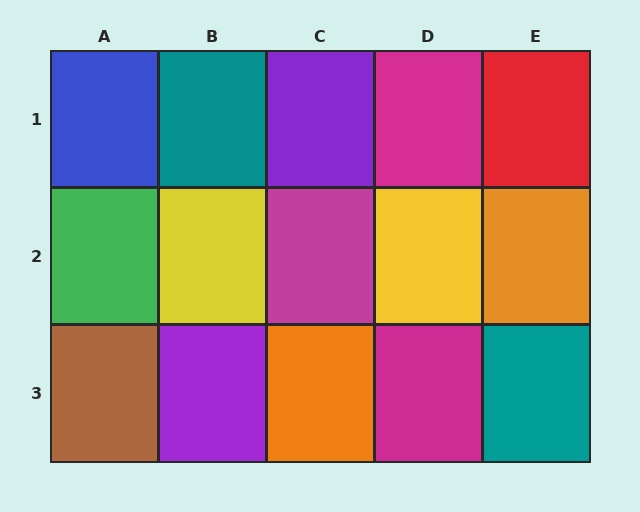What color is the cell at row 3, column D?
Magenta.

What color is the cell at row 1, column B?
Teal.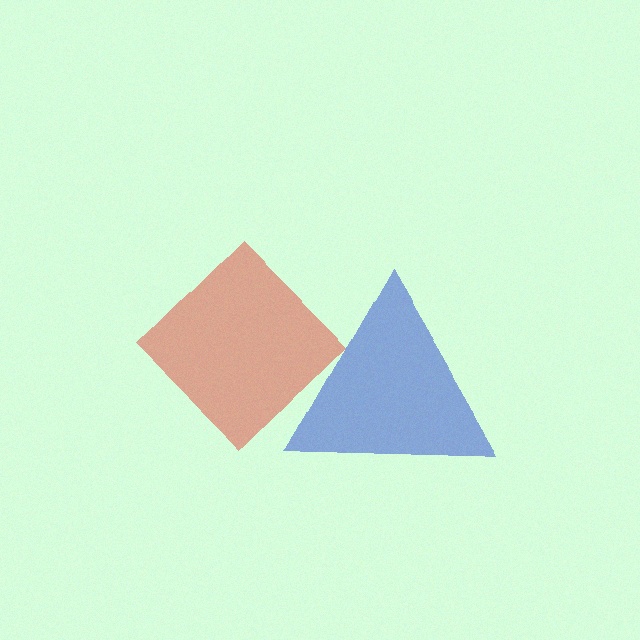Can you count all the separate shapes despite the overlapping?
Yes, there are 2 separate shapes.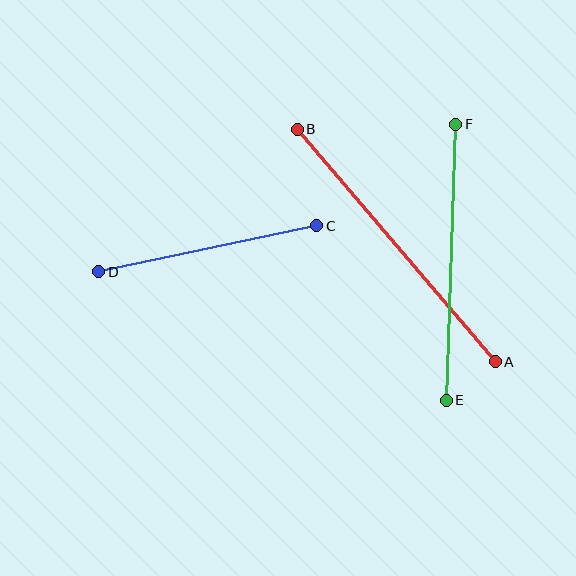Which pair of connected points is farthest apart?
Points A and B are farthest apart.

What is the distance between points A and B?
The distance is approximately 305 pixels.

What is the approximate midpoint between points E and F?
The midpoint is at approximately (451, 262) pixels.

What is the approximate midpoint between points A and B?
The midpoint is at approximately (396, 245) pixels.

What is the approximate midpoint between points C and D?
The midpoint is at approximately (208, 249) pixels.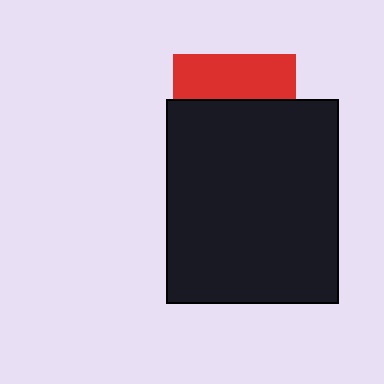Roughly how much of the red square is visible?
A small part of it is visible (roughly 38%).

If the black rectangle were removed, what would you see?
You would see the complete red square.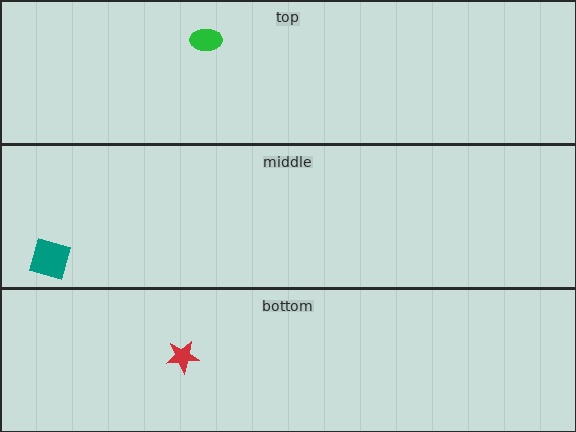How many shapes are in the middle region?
1.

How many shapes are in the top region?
1.